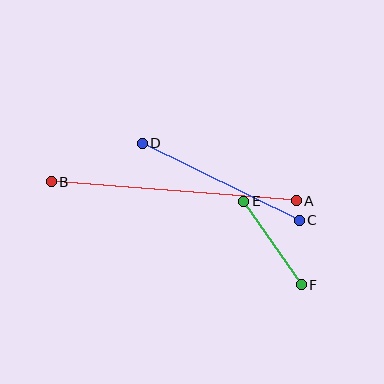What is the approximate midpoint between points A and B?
The midpoint is at approximately (174, 191) pixels.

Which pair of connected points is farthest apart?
Points A and B are farthest apart.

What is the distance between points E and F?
The distance is approximately 101 pixels.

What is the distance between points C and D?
The distance is approximately 175 pixels.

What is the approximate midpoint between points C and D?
The midpoint is at approximately (221, 182) pixels.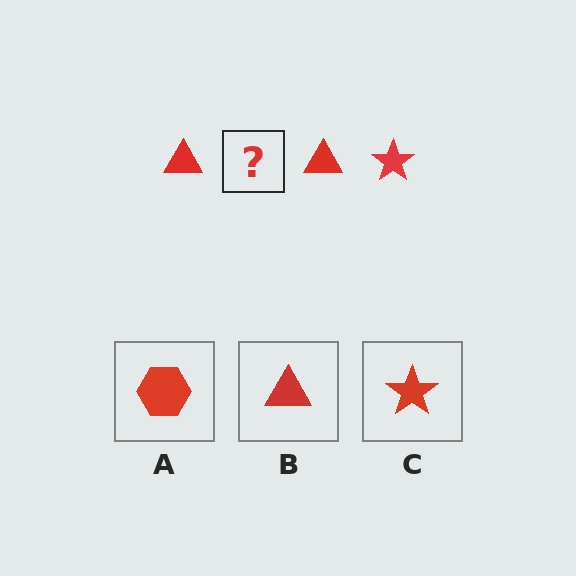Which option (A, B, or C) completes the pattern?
C.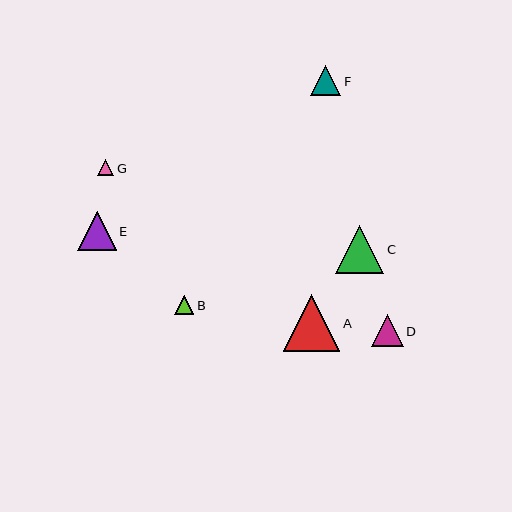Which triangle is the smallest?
Triangle G is the smallest with a size of approximately 16 pixels.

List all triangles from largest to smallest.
From largest to smallest: A, C, E, D, F, B, G.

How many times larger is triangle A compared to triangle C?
Triangle A is approximately 1.2 times the size of triangle C.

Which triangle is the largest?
Triangle A is the largest with a size of approximately 57 pixels.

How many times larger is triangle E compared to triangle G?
Triangle E is approximately 2.4 times the size of triangle G.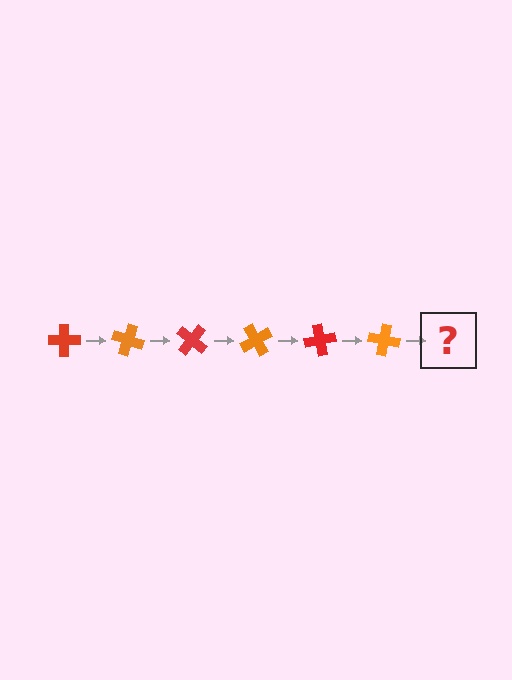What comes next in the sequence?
The next element should be a red cross, rotated 120 degrees from the start.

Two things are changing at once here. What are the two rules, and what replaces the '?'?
The two rules are that it rotates 20 degrees each step and the color cycles through red and orange. The '?' should be a red cross, rotated 120 degrees from the start.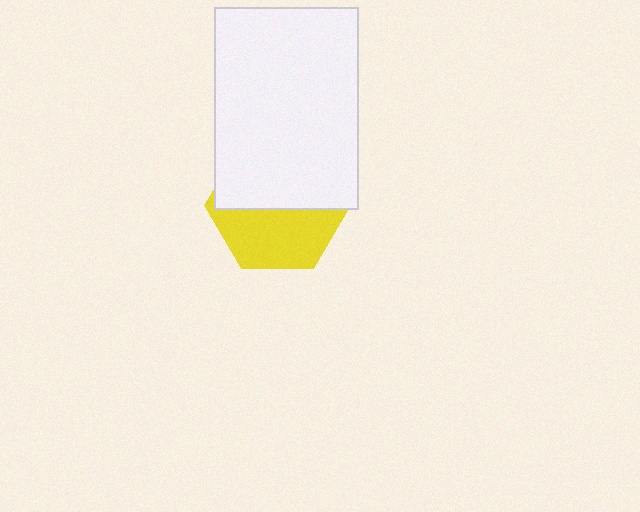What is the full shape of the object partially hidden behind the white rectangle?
The partially hidden object is a yellow hexagon.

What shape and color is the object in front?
The object in front is a white rectangle.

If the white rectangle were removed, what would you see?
You would see the complete yellow hexagon.